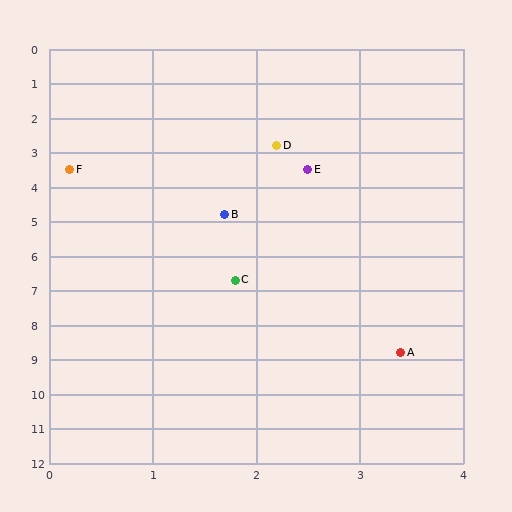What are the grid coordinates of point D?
Point D is at approximately (2.2, 2.8).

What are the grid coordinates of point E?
Point E is at approximately (2.5, 3.5).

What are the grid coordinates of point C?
Point C is at approximately (1.8, 6.7).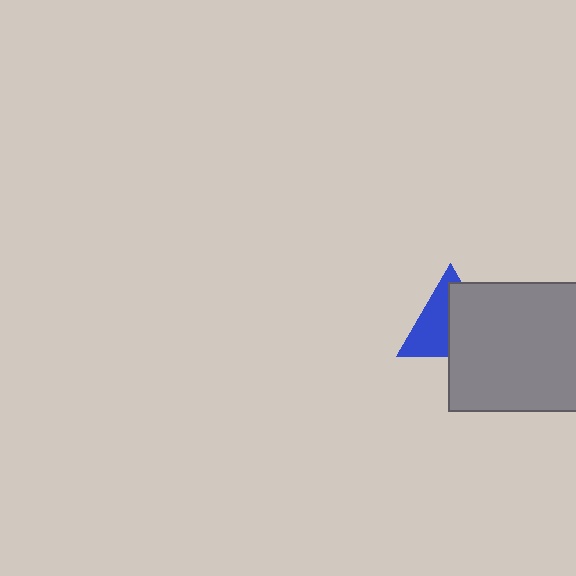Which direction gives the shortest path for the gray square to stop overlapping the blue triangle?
Moving right gives the shortest separation.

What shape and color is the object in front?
The object in front is a gray square.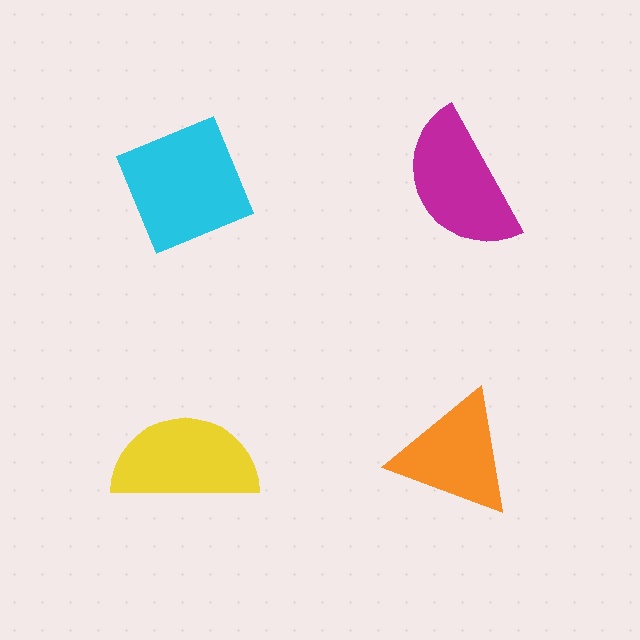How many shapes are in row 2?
2 shapes.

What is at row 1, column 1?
A cyan diamond.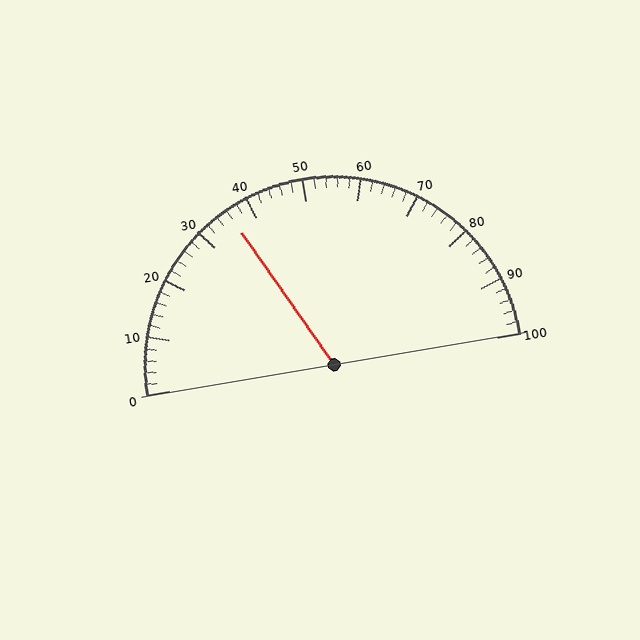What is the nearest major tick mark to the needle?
The nearest major tick mark is 40.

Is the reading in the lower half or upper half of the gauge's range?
The reading is in the lower half of the range (0 to 100).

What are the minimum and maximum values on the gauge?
The gauge ranges from 0 to 100.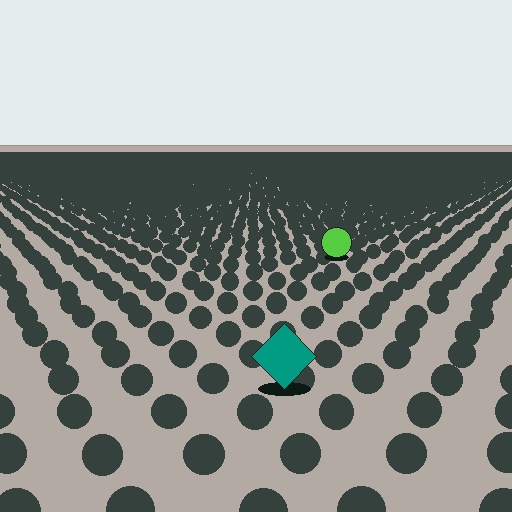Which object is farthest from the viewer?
The lime circle is farthest from the viewer. It appears smaller and the ground texture around it is denser.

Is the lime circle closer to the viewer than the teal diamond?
No. The teal diamond is closer — you can tell from the texture gradient: the ground texture is coarser near it.